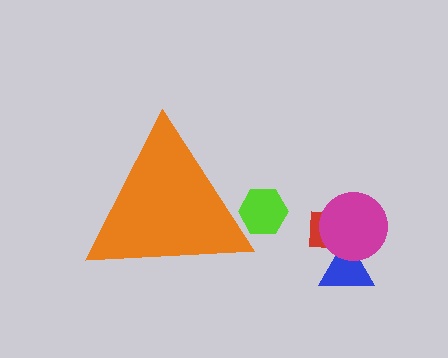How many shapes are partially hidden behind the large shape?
1 shape is partially hidden.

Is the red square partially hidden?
No, the red square is fully visible.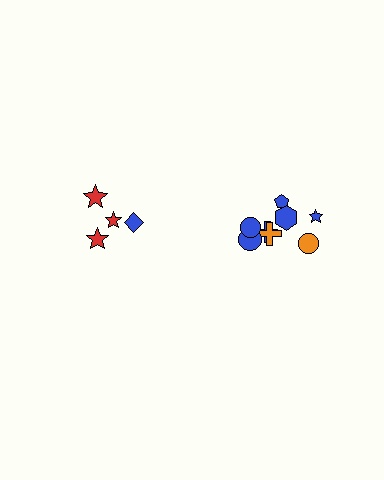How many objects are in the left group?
There are 4 objects.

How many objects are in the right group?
There are 8 objects.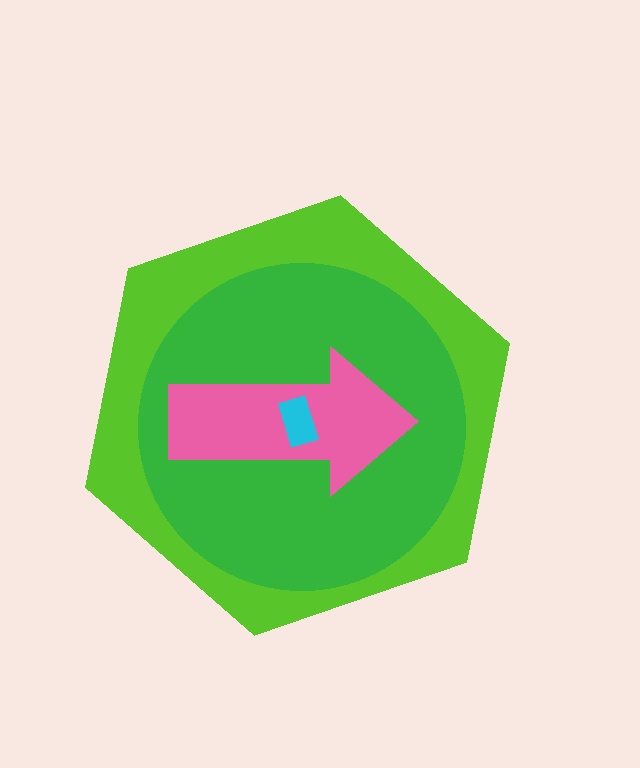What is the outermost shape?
The lime hexagon.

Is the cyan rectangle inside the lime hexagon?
Yes.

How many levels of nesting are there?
4.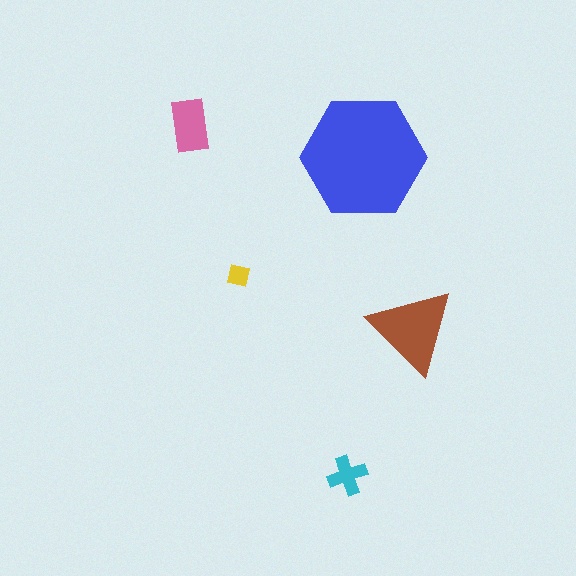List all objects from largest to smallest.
The blue hexagon, the brown triangle, the pink rectangle, the cyan cross, the yellow square.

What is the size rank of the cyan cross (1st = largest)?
4th.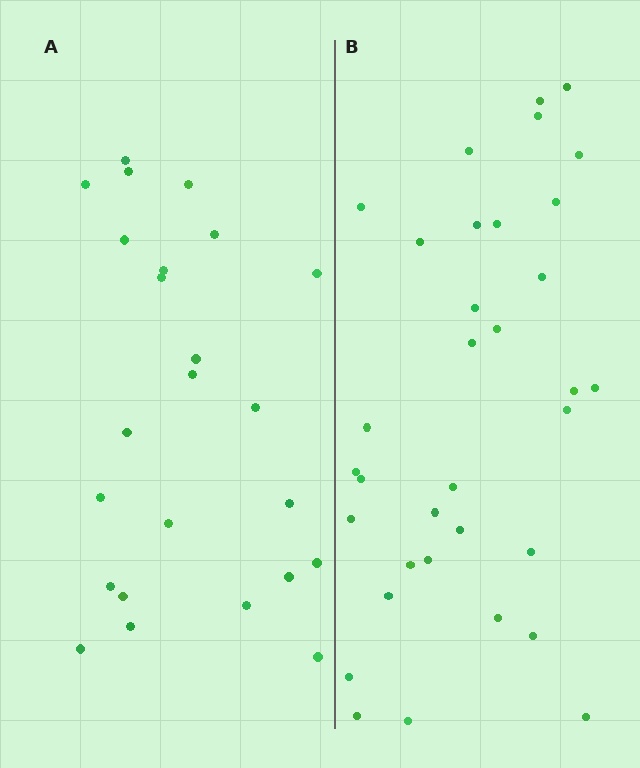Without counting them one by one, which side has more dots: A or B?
Region B (the right region) has more dots.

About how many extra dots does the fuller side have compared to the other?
Region B has roughly 10 or so more dots than region A.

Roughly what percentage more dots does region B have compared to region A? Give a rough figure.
About 40% more.